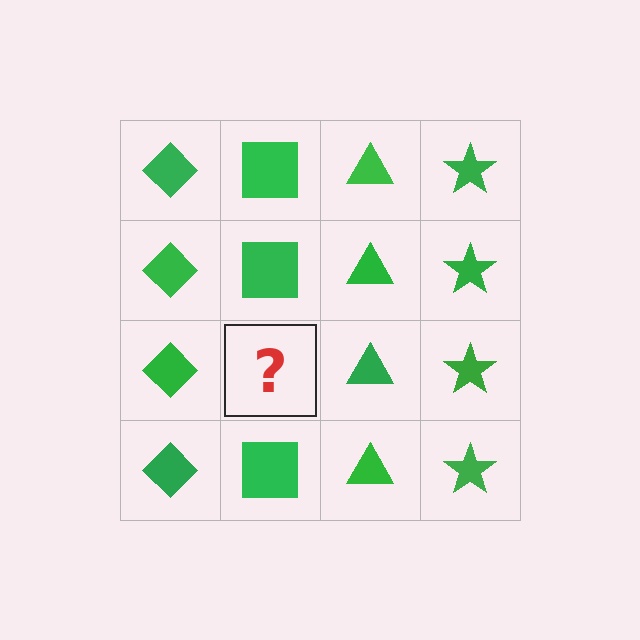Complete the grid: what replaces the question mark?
The question mark should be replaced with a green square.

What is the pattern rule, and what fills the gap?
The rule is that each column has a consistent shape. The gap should be filled with a green square.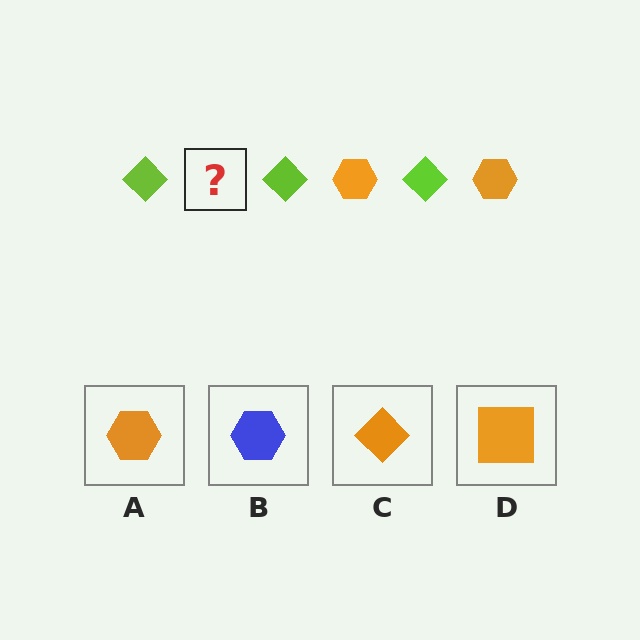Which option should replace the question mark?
Option A.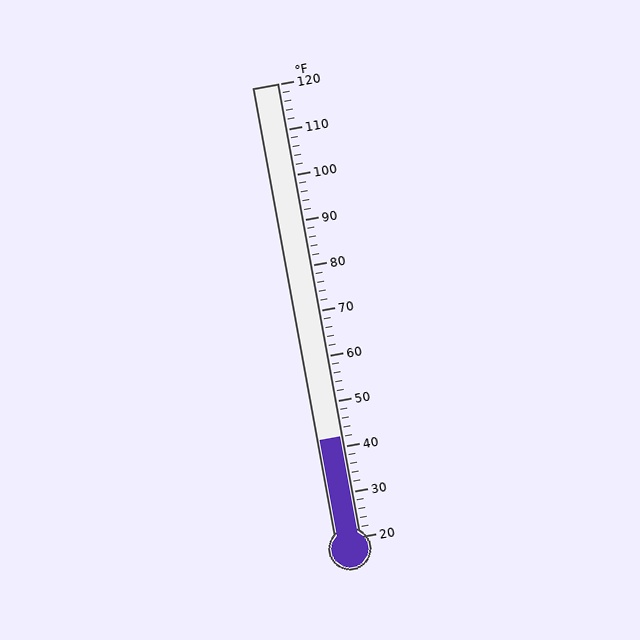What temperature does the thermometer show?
The thermometer shows approximately 42°F.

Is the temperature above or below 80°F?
The temperature is below 80°F.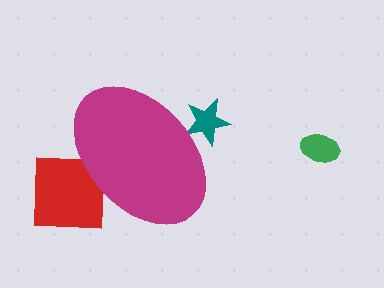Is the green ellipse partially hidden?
No, the green ellipse is fully visible.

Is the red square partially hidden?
Yes, the red square is partially hidden behind the magenta ellipse.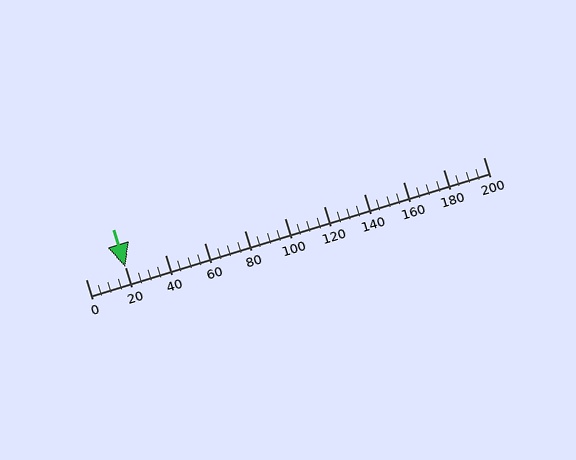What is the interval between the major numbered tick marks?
The major tick marks are spaced 20 units apart.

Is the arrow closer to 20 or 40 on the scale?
The arrow is closer to 20.